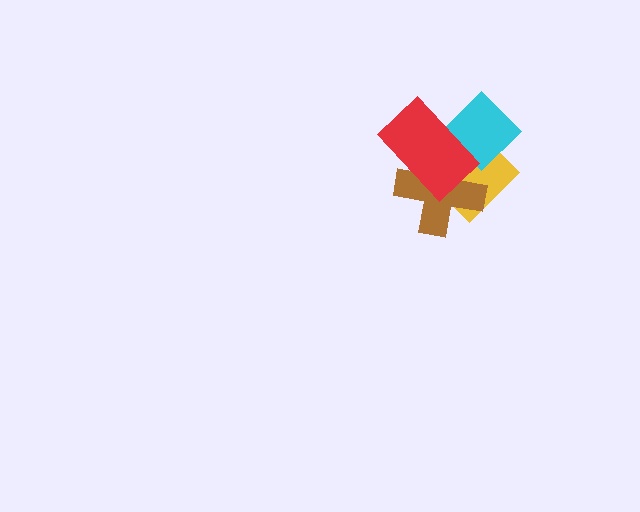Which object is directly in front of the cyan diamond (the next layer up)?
The brown cross is directly in front of the cyan diamond.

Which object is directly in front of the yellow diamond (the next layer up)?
The cyan diamond is directly in front of the yellow diamond.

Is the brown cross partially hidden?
Yes, it is partially covered by another shape.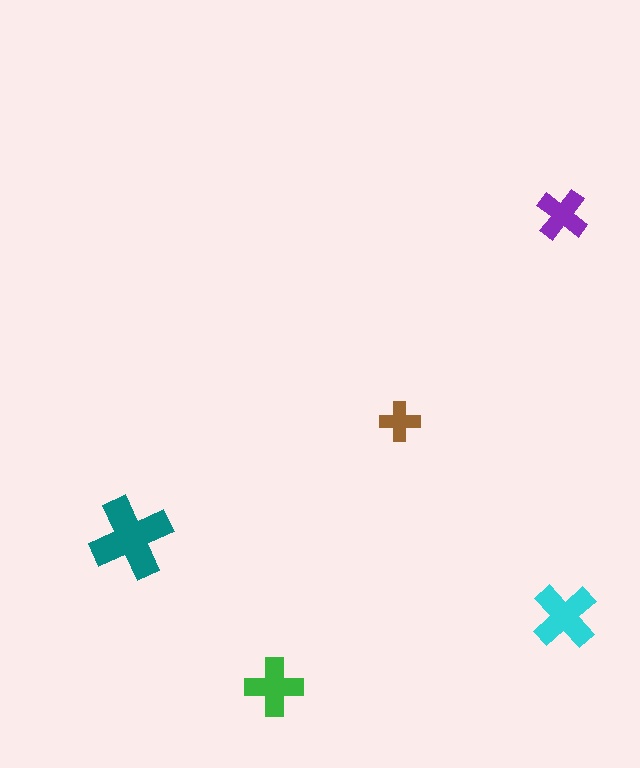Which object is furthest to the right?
The cyan cross is rightmost.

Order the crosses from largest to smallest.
the teal one, the cyan one, the green one, the purple one, the brown one.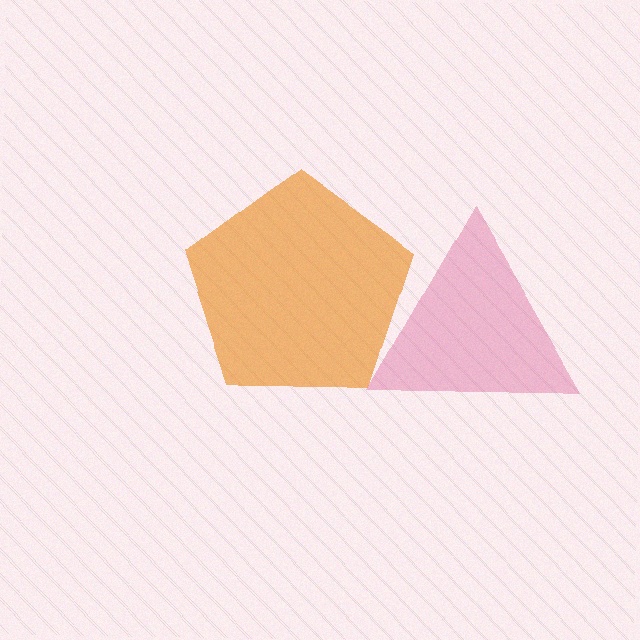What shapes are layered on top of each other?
The layered shapes are: an orange pentagon, a pink triangle.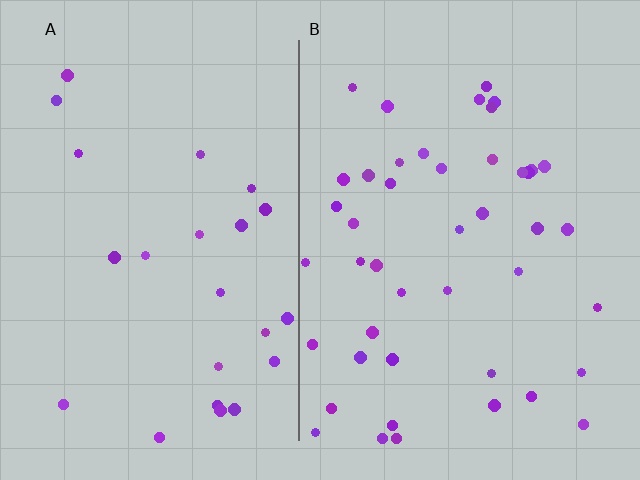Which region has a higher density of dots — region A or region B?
B (the right).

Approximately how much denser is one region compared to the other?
Approximately 1.9× — region B over region A.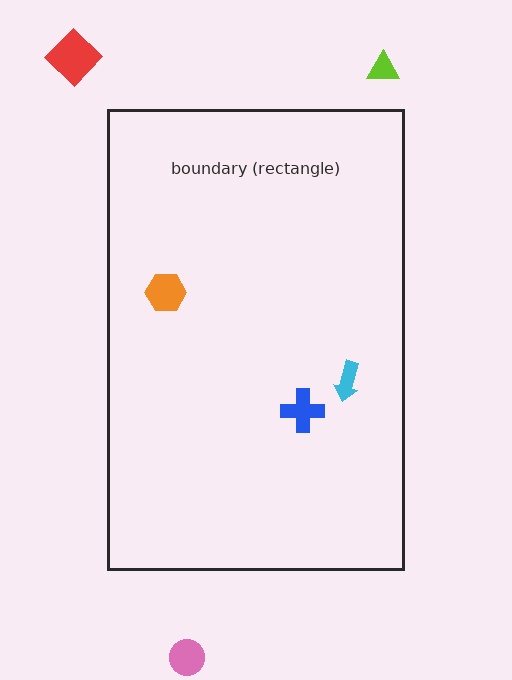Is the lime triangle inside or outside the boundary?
Outside.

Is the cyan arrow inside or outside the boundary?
Inside.